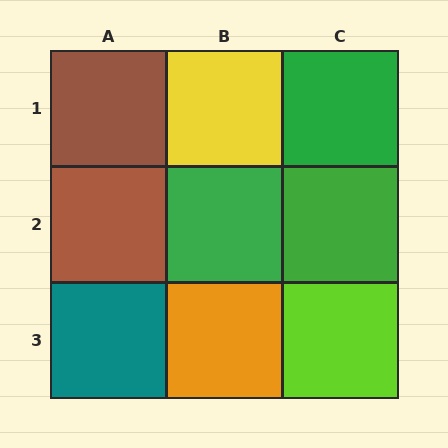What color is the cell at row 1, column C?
Green.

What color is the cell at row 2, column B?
Green.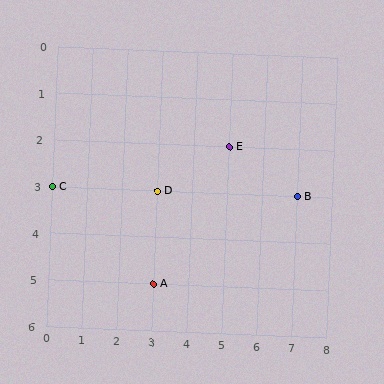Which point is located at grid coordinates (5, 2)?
Point E is at (5, 2).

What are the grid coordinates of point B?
Point B is at grid coordinates (7, 3).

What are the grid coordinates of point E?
Point E is at grid coordinates (5, 2).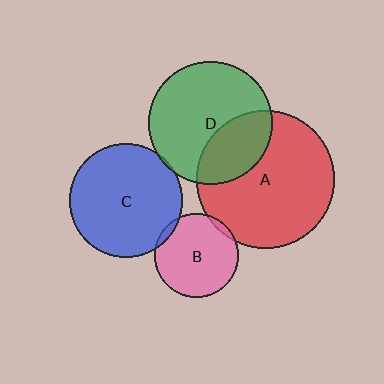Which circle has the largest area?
Circle A (red).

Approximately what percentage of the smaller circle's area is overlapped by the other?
Approximately 30%.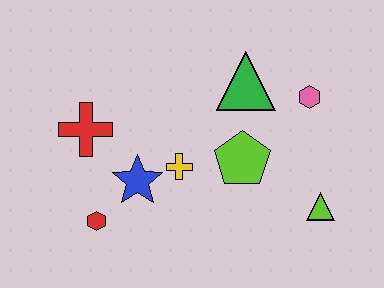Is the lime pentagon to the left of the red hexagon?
No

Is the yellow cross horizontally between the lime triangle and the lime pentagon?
No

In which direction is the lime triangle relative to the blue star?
The lime triangle is to the right of the blue star.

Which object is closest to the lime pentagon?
The yellow cross is closest to the lime pentagon.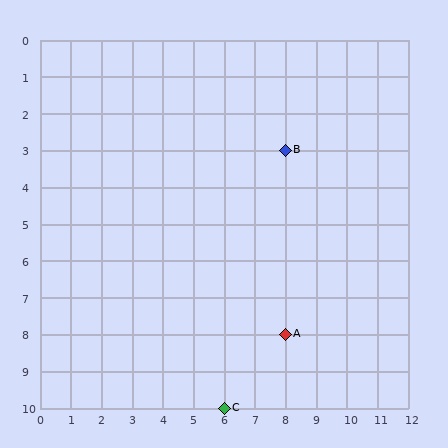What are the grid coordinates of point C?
Point C is at grid coordinates (6, 10).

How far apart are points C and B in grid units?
Points C and B are 2 columns and 7 rows apart (about 7.3 grid units diagonally).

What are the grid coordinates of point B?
Point B is at grid coordinates (8, 3).